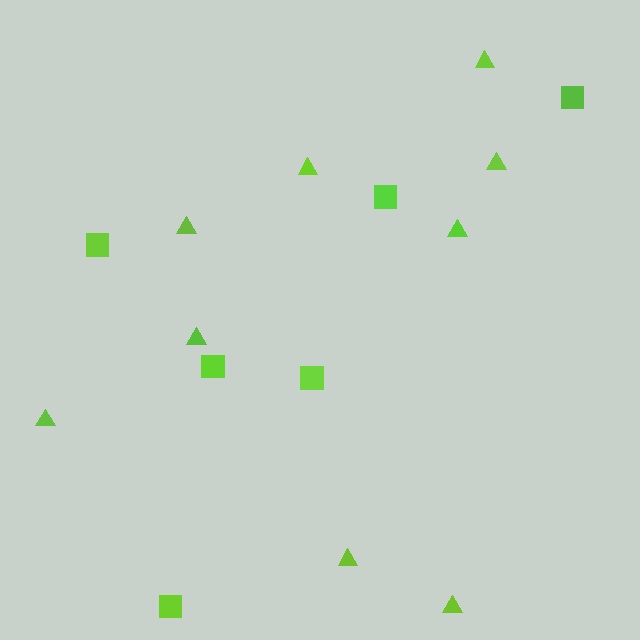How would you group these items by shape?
There are 2 groups: one group of squares (6) and one group of triangles (9).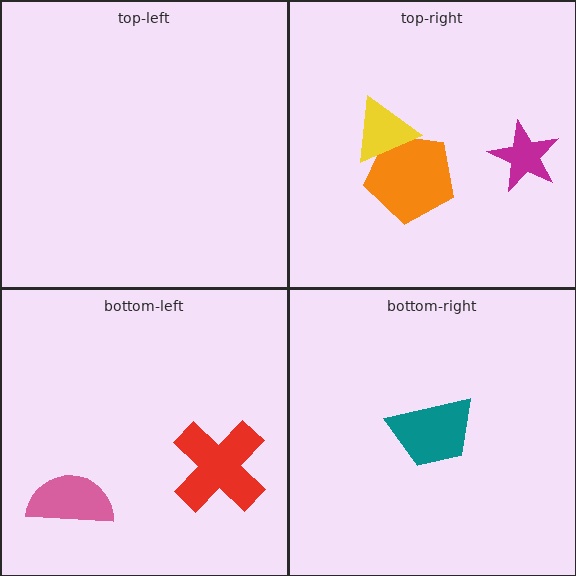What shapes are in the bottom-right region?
The teal trapezoid.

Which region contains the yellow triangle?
The top-right region.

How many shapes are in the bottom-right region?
1.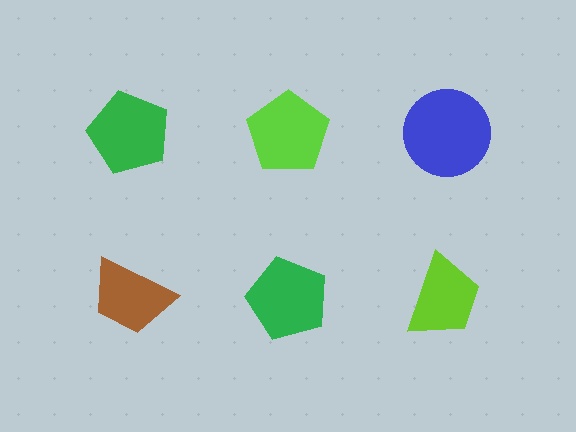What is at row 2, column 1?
A brown trapezoid.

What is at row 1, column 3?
A blue circle.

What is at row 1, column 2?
A lime pentagon.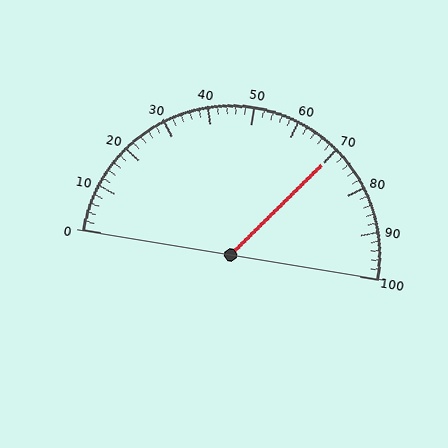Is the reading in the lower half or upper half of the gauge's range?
The reading is in the upper half of the range (0 to 100).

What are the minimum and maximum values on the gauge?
The gauge ranges from 0 to 100.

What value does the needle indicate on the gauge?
The needle indicates approximately 70.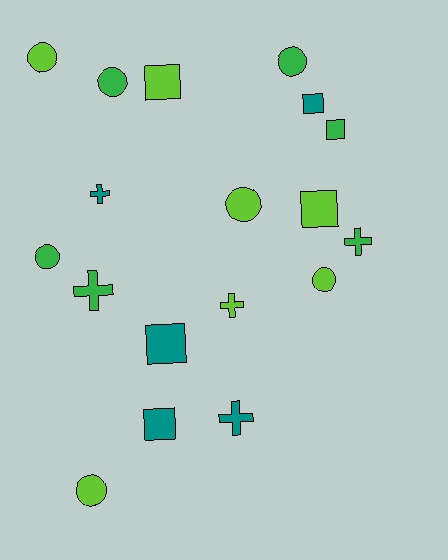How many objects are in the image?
There are 18 objects.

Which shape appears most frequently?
Circle, with 7 objects.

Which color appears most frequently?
Lime, with 7 objects.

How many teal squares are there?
There are 3 teal squares.